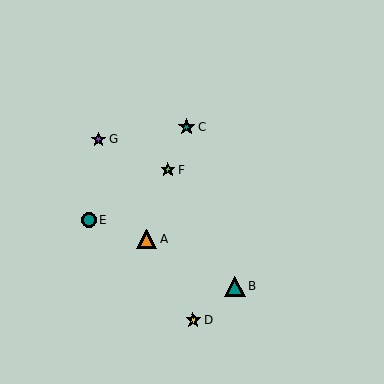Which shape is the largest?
The teal triangle (labeled B) is the largest.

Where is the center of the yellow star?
The center of the yellow star is at (193, 320).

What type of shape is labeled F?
Shape F is a lime star.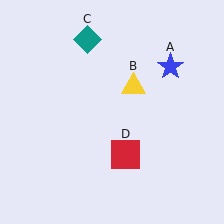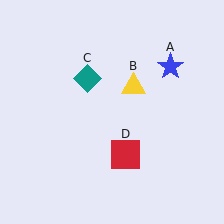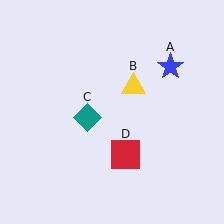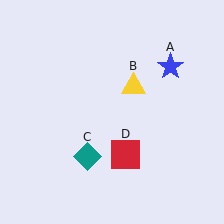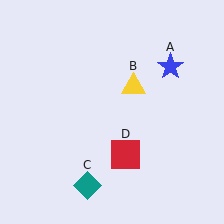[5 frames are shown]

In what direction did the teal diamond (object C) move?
The teal diamond (object C) moved down.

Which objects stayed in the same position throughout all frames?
Blue star (object A) and yellow triangle (object B) and red square (object D) remained stationary.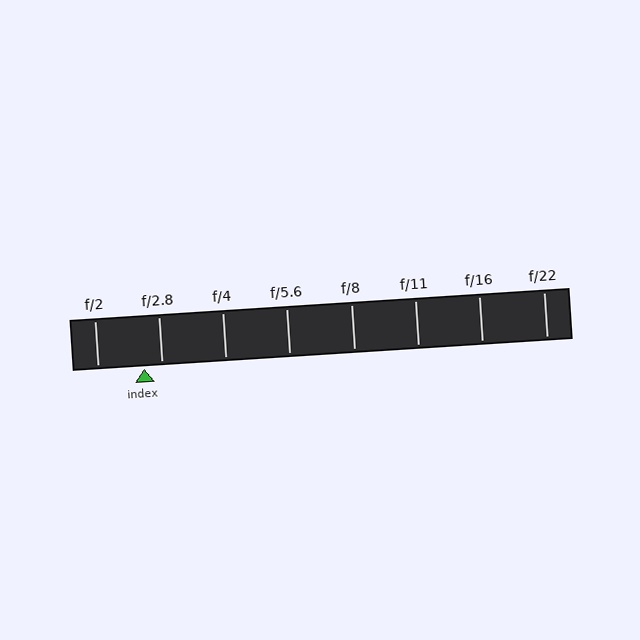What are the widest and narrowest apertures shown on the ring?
The widest aperture shown is f/2 and the narrowest is f/22.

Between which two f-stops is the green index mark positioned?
The index mark is between f/2 and f/2.8.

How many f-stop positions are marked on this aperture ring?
There are 8 f-stop positions marked.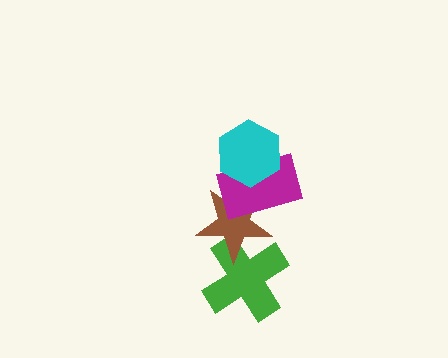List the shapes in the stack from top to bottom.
From top to bottom: the cyan hexagon, the magenta rectangle, the brown star, the green cross.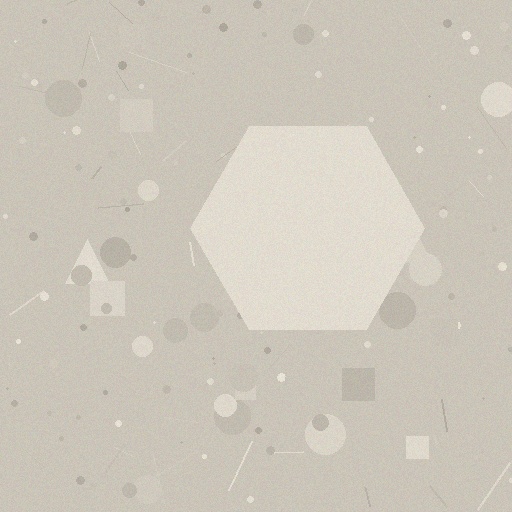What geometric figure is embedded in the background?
A hexagon is embedded in the background.